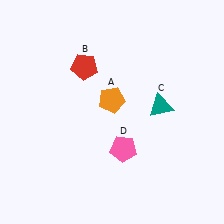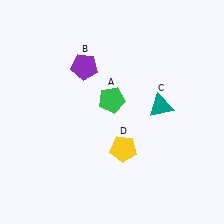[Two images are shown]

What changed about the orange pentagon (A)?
In Image 1, A is orange. In Image 2, it changed to green.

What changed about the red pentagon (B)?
In Image 1, B is red. In Image 2, it changed to purple.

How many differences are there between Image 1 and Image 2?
There are 3 differences between the two images.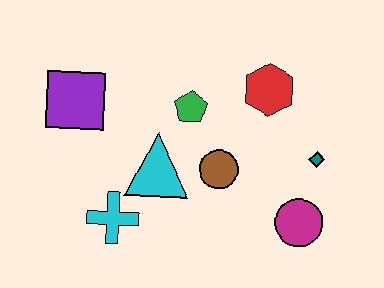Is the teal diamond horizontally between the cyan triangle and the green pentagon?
No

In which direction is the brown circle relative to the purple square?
The brown circle is to the right of the purple square.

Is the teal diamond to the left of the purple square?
No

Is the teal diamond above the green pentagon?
No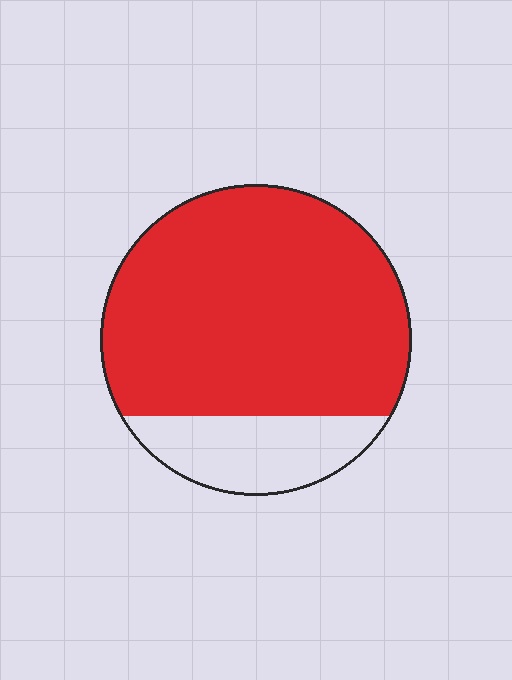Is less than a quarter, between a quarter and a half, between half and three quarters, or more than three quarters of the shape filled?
More than three quarters.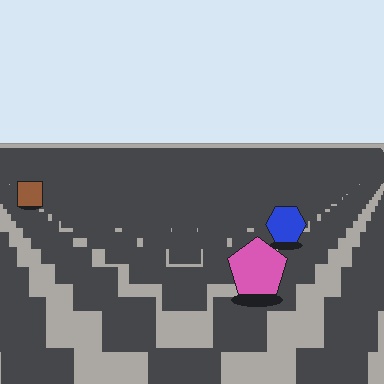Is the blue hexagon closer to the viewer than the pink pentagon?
No. The pink pentagon is closer — you can tell from the texture gradient: the ground texture is coarser near it.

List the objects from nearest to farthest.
From nearest to farthest: the pink pentagon, the blue hexagon, the brown square.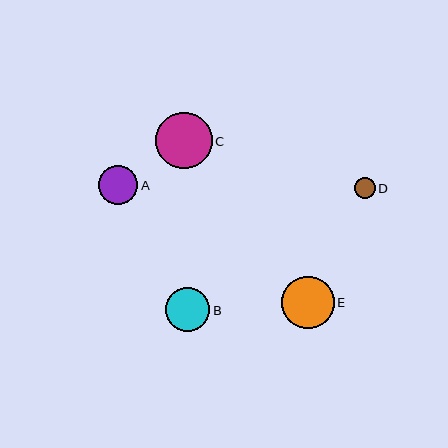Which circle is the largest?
Circle C is the largest with a size of approximately 56 pixels.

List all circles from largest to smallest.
From largest to smallest: C, E, B, A, D.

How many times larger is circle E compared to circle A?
Circle E is approximately 1.4 times the size of circle A.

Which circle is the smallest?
Circle D is the smallest with a size of approximately 21 pixels.